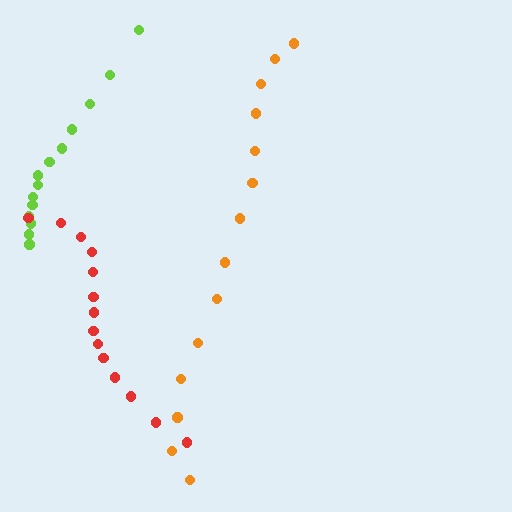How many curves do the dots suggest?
There are 3 distinct paths.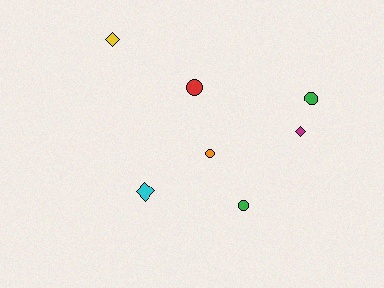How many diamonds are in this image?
There are 3 diamonds.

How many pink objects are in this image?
There are no pink objects.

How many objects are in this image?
There are 7 objects.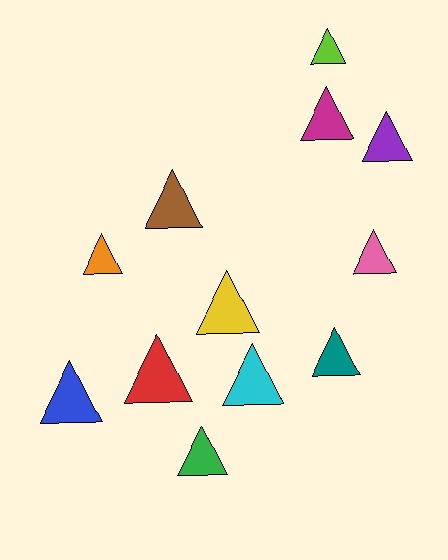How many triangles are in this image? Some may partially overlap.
There are 12 triangles.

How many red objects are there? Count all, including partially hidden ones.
There is 1 red object.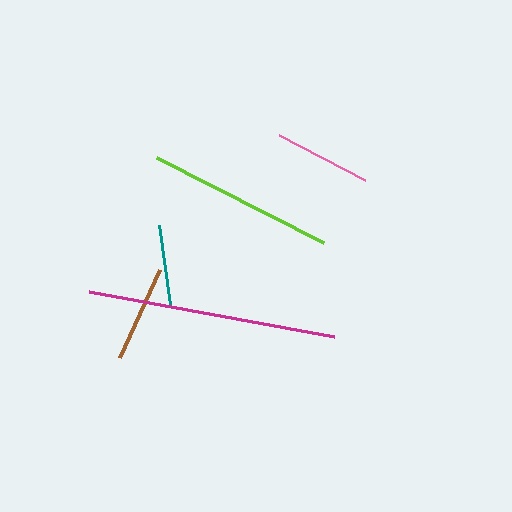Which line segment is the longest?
The magenta line is the longest at approximately 249 pixels.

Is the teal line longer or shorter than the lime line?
The lime line is longer than the teal line.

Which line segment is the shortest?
The teal line is the shortest at approximately 80 pixels.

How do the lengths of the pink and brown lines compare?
The pink and brown lines are approximately the same length.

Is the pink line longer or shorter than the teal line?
The pink line is longer than the teal line.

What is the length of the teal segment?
The teal segment is approximately 80 pixels long.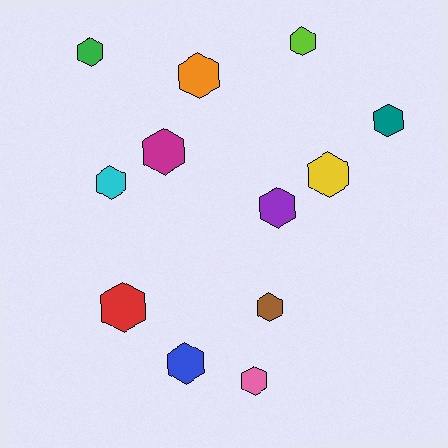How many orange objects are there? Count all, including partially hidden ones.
There is 1 orange object.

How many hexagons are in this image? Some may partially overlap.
There are 12 hexagons.